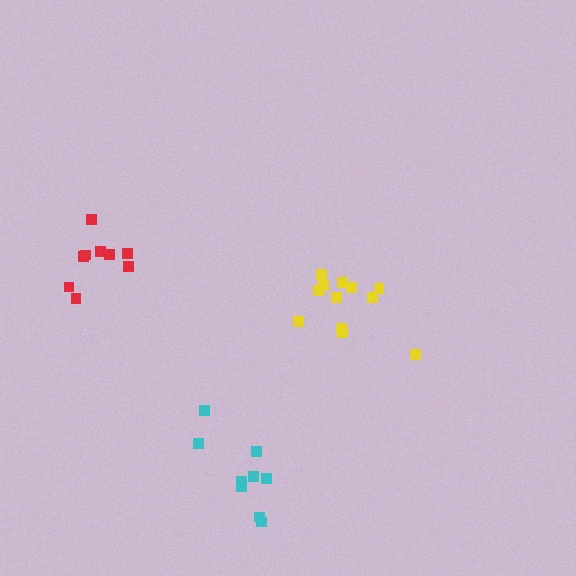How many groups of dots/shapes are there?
There are 3 groups.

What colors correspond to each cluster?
The clusters are colored: yellow, cyan, red.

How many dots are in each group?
Group 1: 12 dots, Group 2: 9 dots, Group 3: 9 dots (30 total).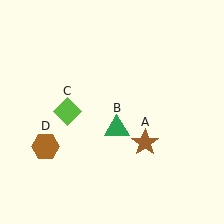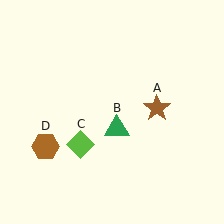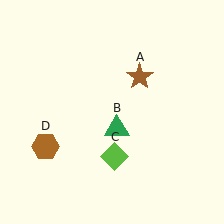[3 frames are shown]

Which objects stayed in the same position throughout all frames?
Green triangle (object B) and brown hexagon (object D) remained stationary.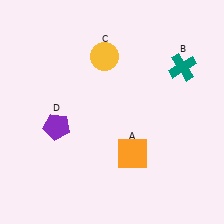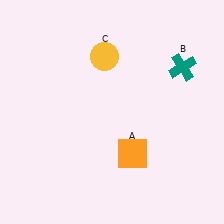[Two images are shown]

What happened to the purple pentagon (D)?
The purple pentagon (D) was removed in Image 2. It was in the bottom-left area of Image 1.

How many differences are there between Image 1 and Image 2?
There is 1 difference between the two images.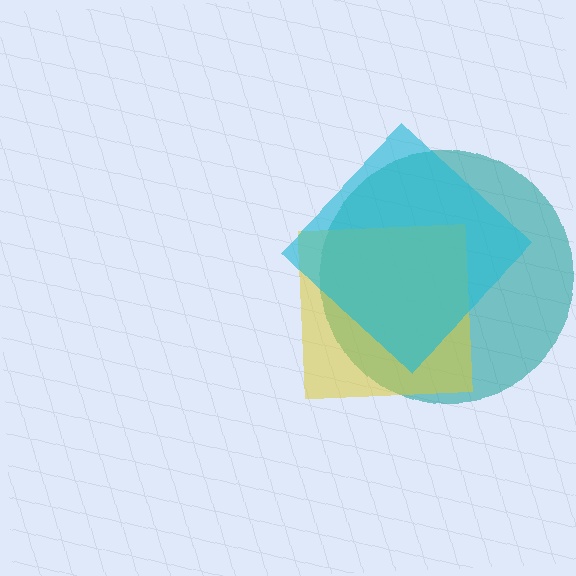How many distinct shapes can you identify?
There are 3 distinct shapes: a teal circle, a yellow square, a cyan diamond.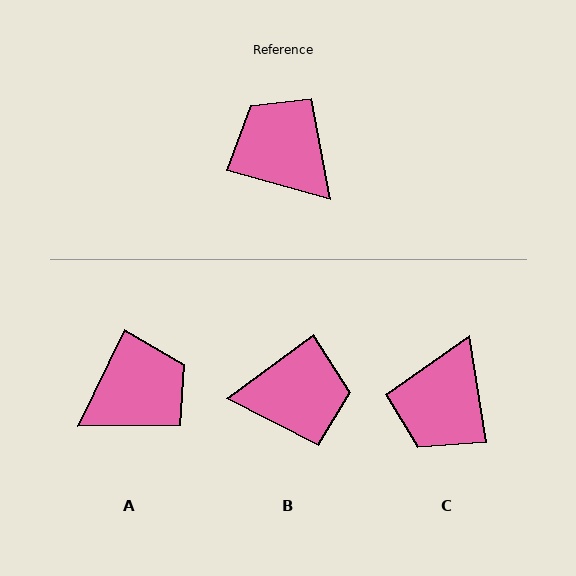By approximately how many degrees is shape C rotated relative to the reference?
Approximately 115 degrees counter-clockwise.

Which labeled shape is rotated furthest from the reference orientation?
B, about 128 degrees away.